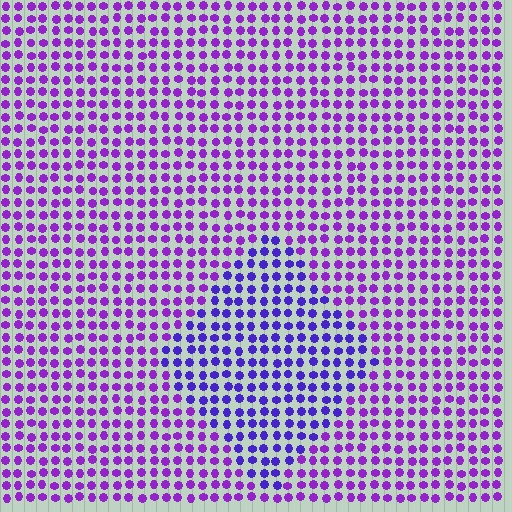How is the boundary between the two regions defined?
The boundary is defined purely by a slight shift in hue (about 28 degrees). Spacing, size, and orientation are identical on both sides.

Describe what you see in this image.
The image is filled with small purple elements in a uniform arrangement. A diamond-shaped region is visible where the elements are tinted to a slightly different hue, forming a subtle color boundary.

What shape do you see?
I see a diamond.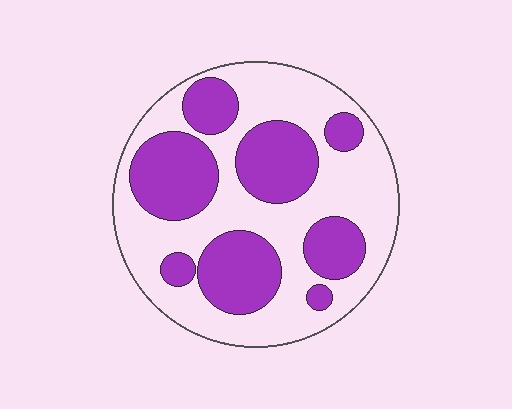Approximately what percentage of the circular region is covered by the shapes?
Approximately 40%.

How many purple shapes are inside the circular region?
8.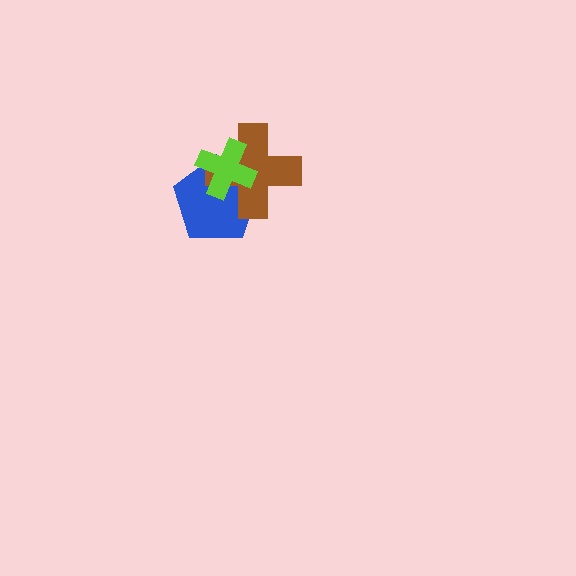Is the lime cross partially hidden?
No, no other shape covers it.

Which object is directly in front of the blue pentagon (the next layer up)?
The brown cross is directly in front of the blue pentagon.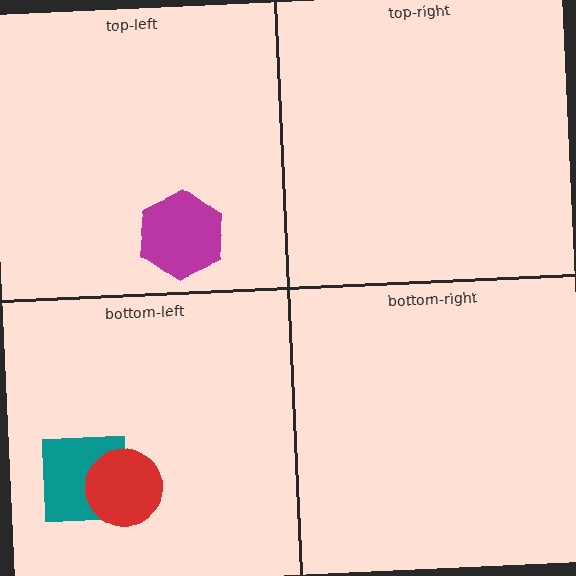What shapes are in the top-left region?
The magenta hexagon.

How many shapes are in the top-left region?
1.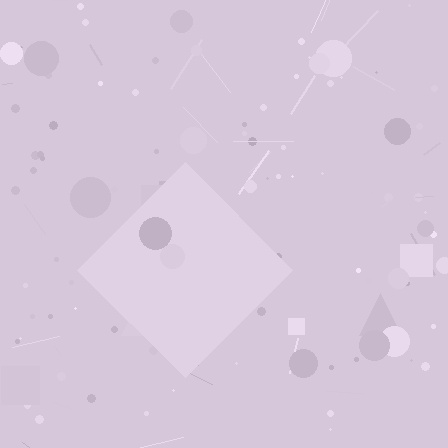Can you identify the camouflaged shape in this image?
The camouflaged shape is a diamond.